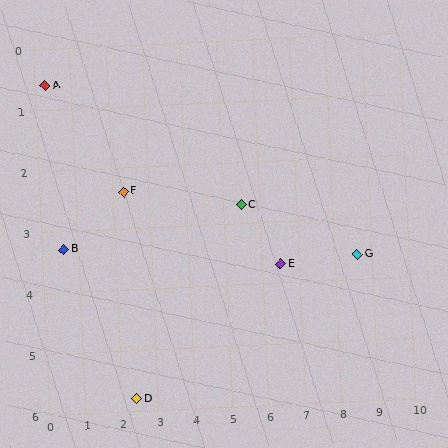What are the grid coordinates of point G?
Point G is at approximately (8.6, 3.6).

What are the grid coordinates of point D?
Point D is at approximately (2.4, 5.8).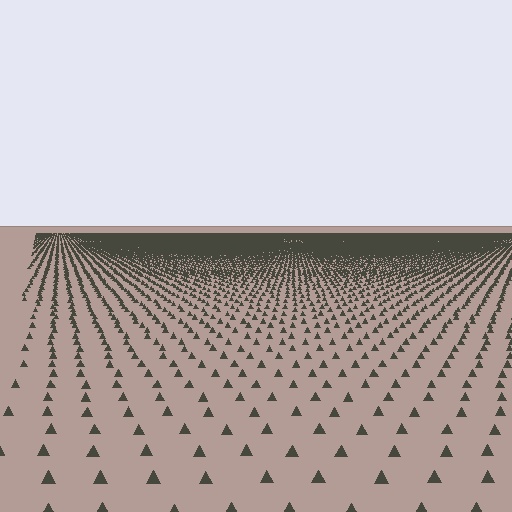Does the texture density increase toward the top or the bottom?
Density increases toward the top.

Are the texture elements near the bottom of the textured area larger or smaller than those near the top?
Larger. Near the bottom, elements are closer to the viewer and appear at a bigger on-screen size.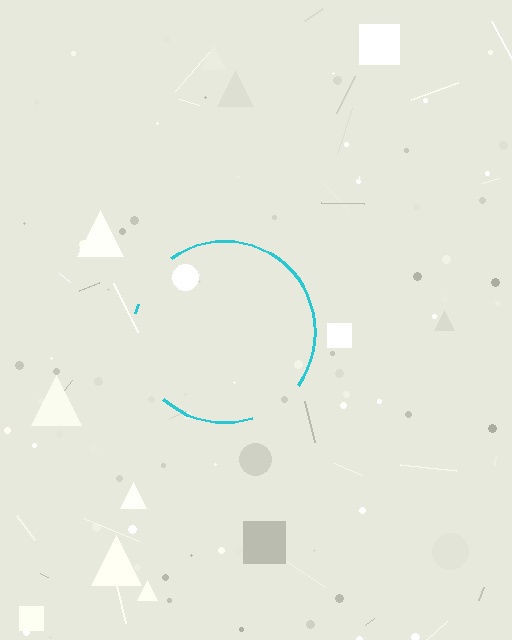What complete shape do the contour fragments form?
The contour fragments form a circle.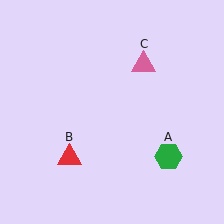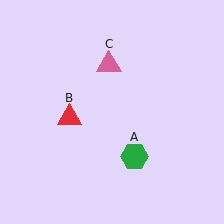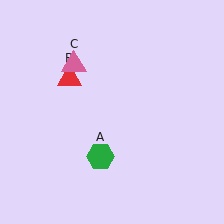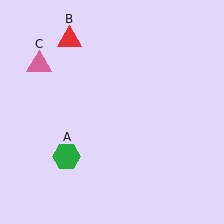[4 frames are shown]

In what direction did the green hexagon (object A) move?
The green hexagon (object A) moved left.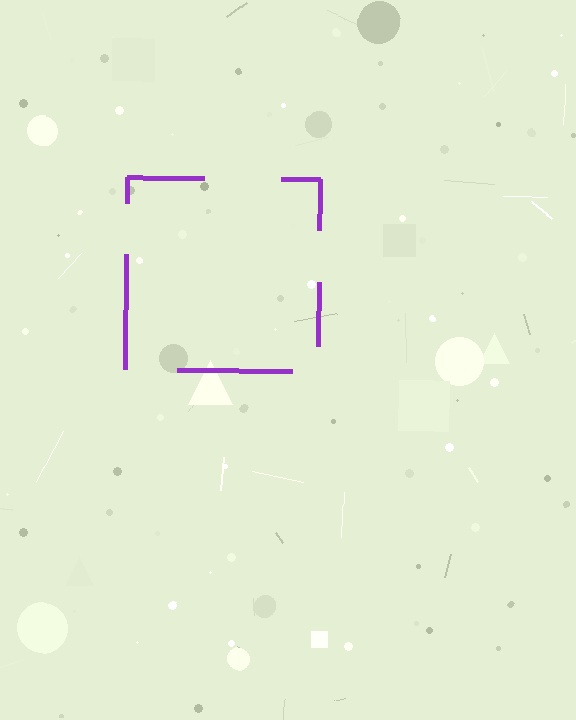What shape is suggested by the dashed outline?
The dashed outline suggests a square.